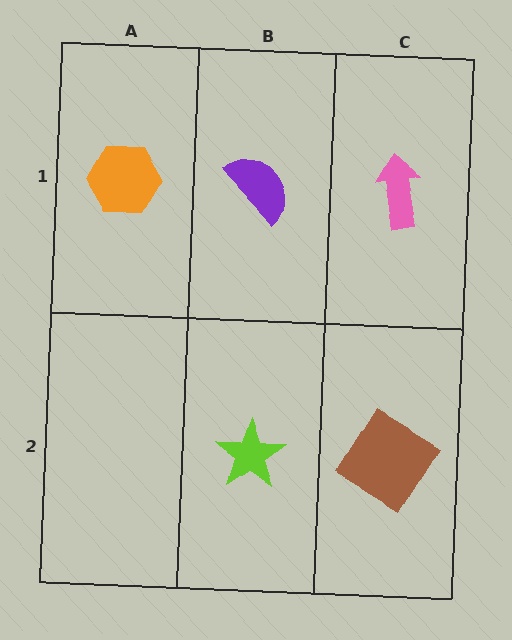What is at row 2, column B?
A lime star.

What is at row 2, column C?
A brown diamond.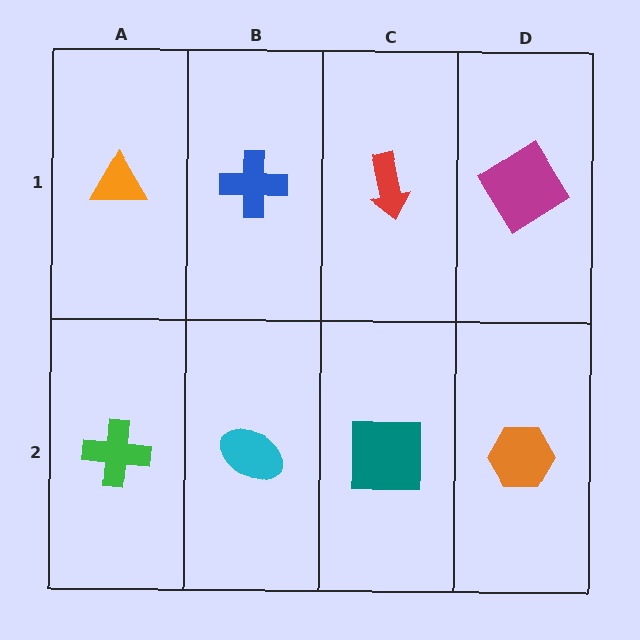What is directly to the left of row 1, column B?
An orange triangle.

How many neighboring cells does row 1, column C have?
3.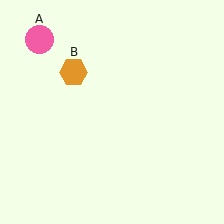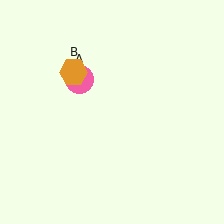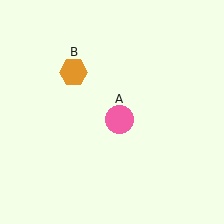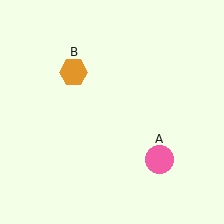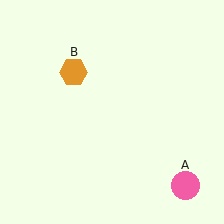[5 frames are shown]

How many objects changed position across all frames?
1 object changed position: pink circle (object A).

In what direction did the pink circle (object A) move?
The pink circle (object A) moved down and to the right.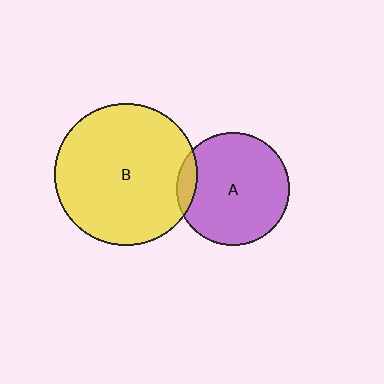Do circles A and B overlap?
Yes.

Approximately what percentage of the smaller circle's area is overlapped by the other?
Approximately 10%.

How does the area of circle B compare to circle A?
Approximately 1.6 times.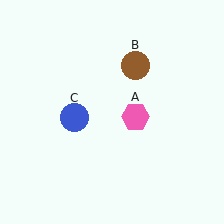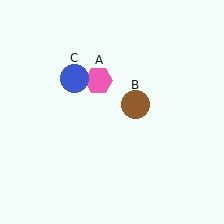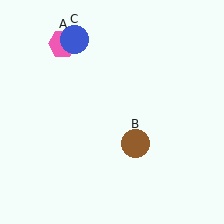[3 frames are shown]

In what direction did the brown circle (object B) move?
The brown circle (object B) moved down.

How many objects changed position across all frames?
3 objects changed position: pink hexagon (object A), brown circle (object B), blue circle (object C).